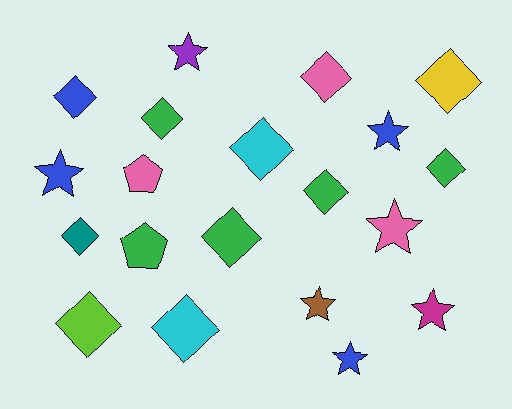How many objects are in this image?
There are 20 objects.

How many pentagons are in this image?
There are 2 pentagons.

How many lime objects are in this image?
There is 1 lime object.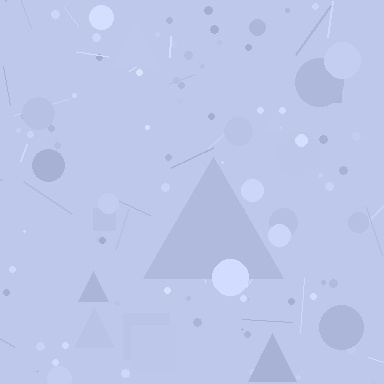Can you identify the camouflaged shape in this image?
The camouflaged shape is a triangle.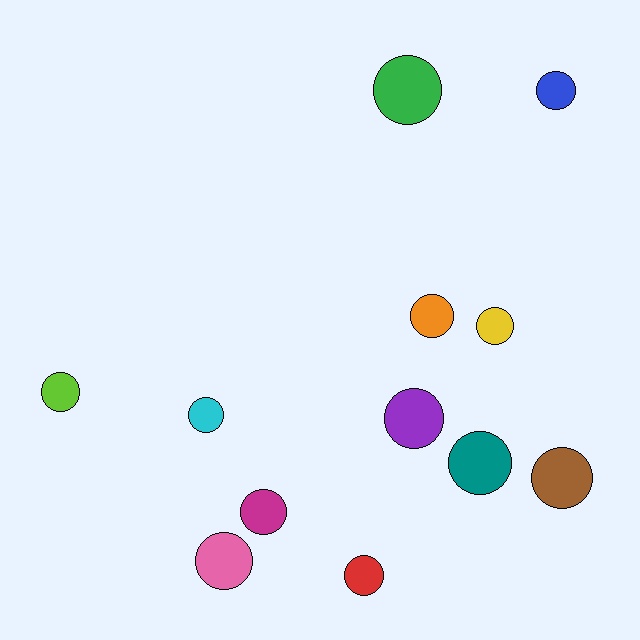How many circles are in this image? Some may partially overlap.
There are 12 circles.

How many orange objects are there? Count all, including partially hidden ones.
There is 1 orange object.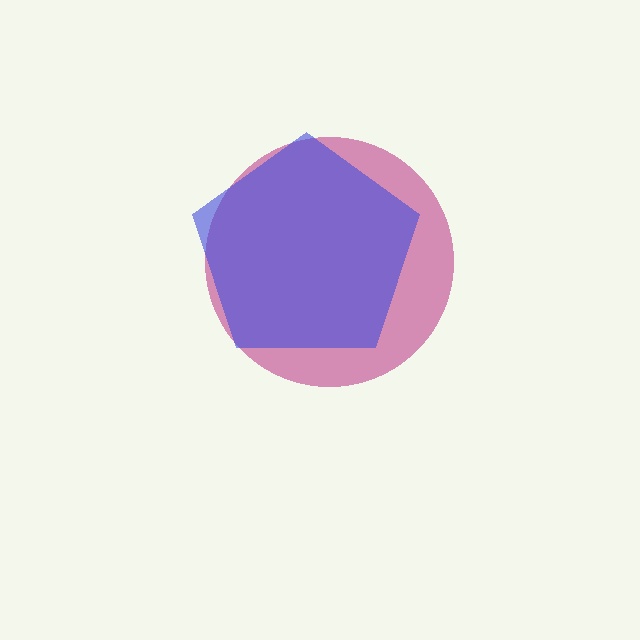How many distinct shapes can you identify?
There are 2 distinct shapes: a magenta circle, a blue pentagon.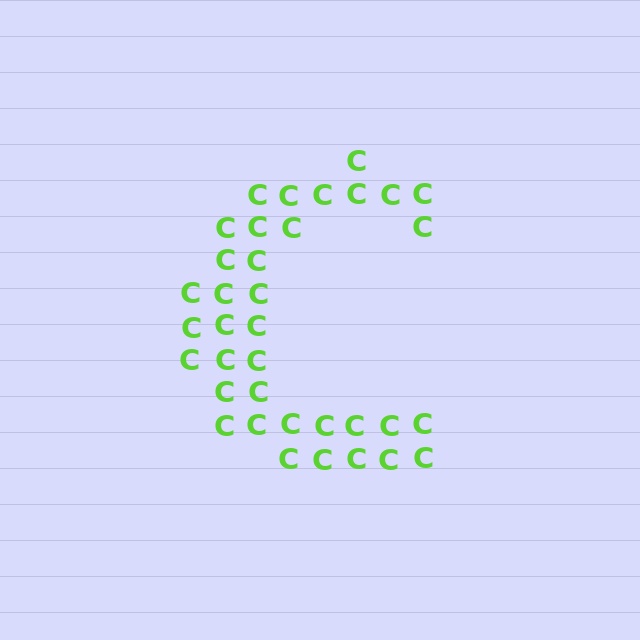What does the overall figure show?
The overall figure shows the letter C.